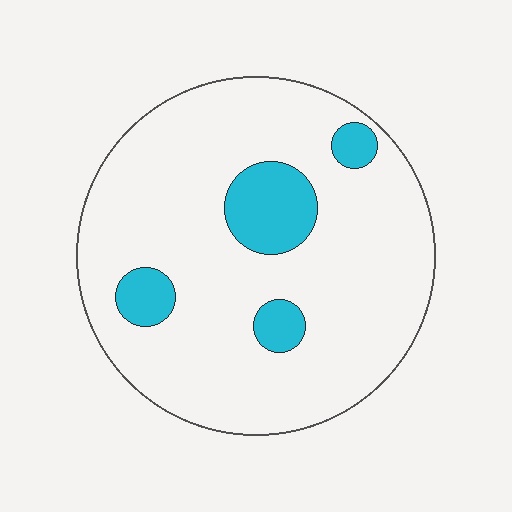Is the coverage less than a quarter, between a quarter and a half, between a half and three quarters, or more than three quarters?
Less than a quarter.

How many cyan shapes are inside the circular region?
4.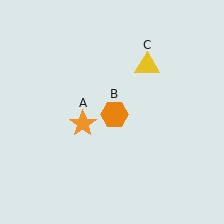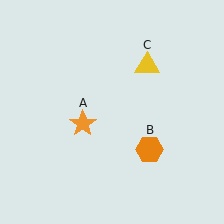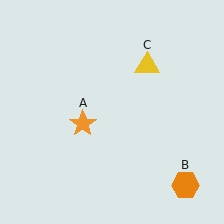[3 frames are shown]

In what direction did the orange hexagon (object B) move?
The orange hexagon (object B) moved down and to the right.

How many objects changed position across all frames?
1 object changed position: orange hexagon (object B).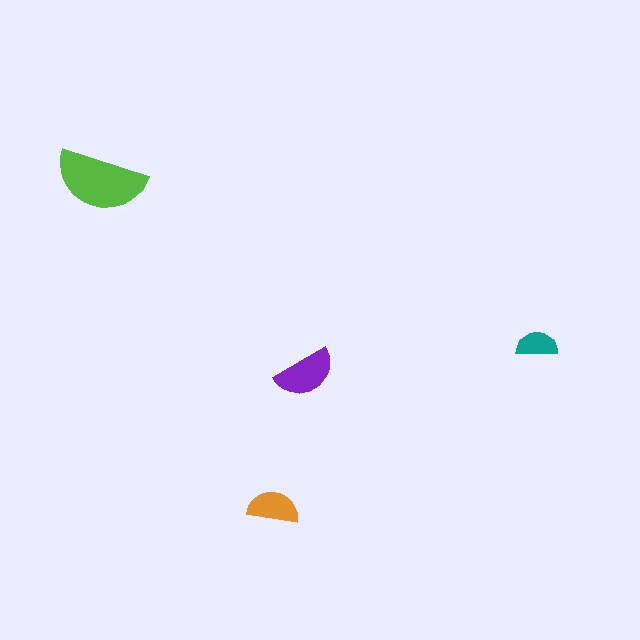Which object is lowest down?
The orange semicircle is bottommost.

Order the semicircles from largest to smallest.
the lime one, the purple one, the orange one, the teal one.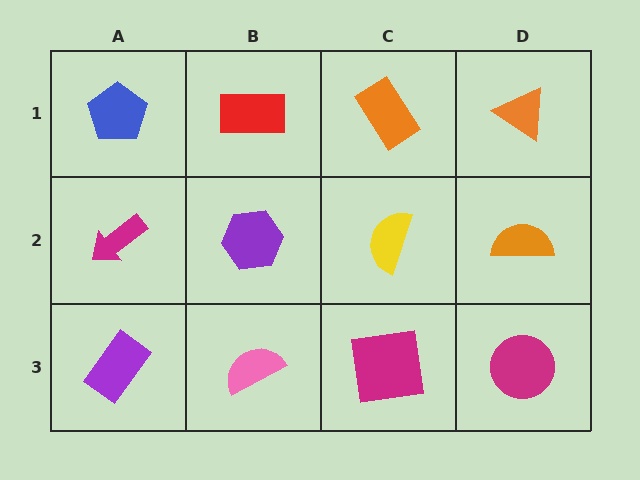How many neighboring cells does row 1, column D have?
2.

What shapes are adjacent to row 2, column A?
A blue pentagon (row 1, column A), a purple rectangle (row 3, column A), a purple hexagon (row 2, column B).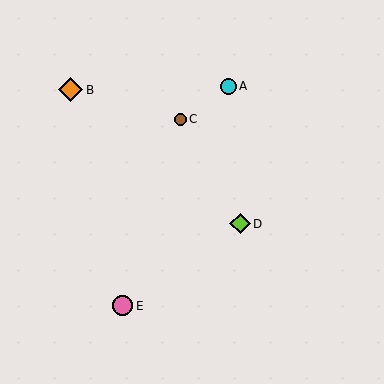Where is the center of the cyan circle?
The center of the cyan circle is at (228, 86).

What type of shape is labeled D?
Shape D is a lime diamond.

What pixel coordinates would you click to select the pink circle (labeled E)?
Click at (122, 306) to select the pink circle E.